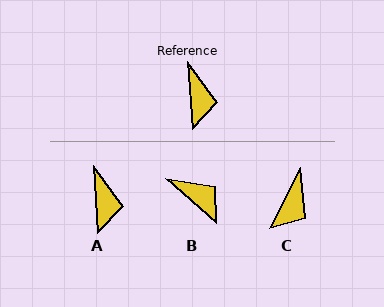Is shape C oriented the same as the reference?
No, it is off by about 31 degrees.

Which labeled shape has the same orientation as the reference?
A.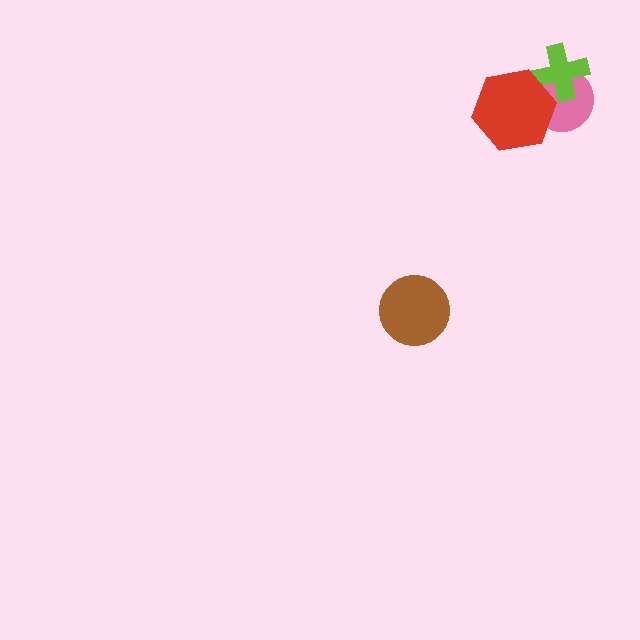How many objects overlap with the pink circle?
2 objects overlap with the pink circle.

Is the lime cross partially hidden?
Yes, it is partially covered by another shape.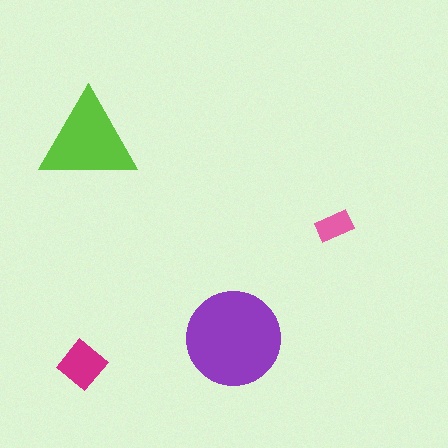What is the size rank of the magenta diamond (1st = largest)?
3rd.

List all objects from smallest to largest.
The pink rectangle, the magenta diamond, the lime triangle, the purple circle.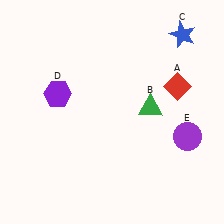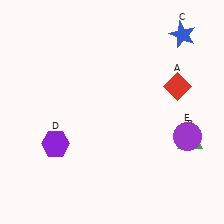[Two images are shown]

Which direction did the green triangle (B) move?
The green triangle (B) moved right.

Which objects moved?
The objects that moved are: the green triangle (B), the purple hexagon (D).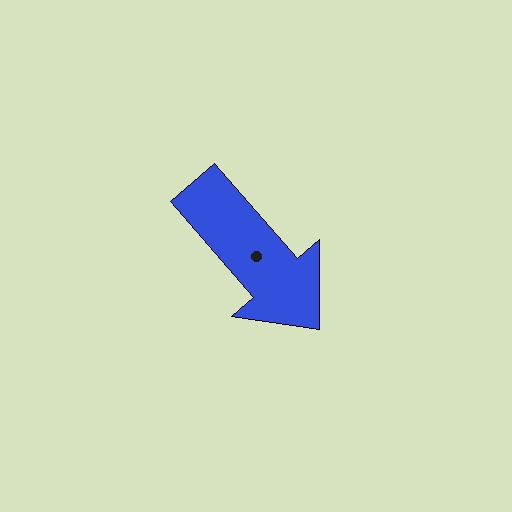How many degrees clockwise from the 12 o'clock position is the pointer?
Approximately 139 degrees.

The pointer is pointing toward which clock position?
Roughly 5 o'clock.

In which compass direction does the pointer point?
Southeast.